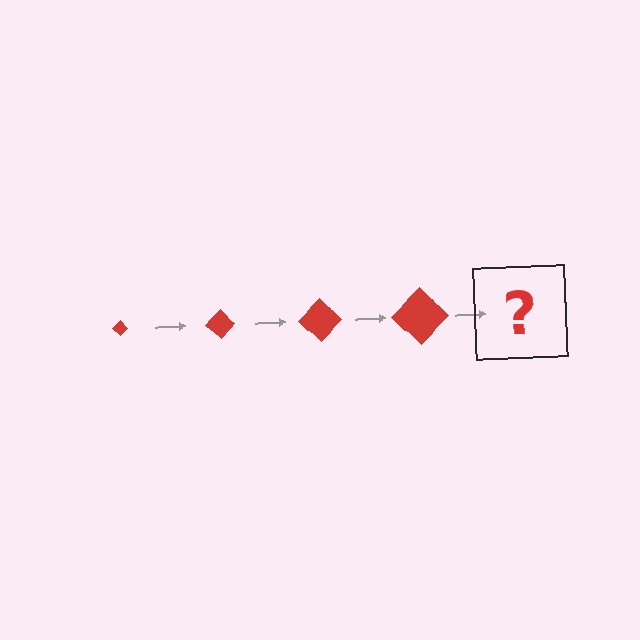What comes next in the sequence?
The next element should be a red diamond, larger than the previous one.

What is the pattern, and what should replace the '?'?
The pattern is that the diamond gets progressively larger each step. The '?' should be a red diamond, larger than the previous one.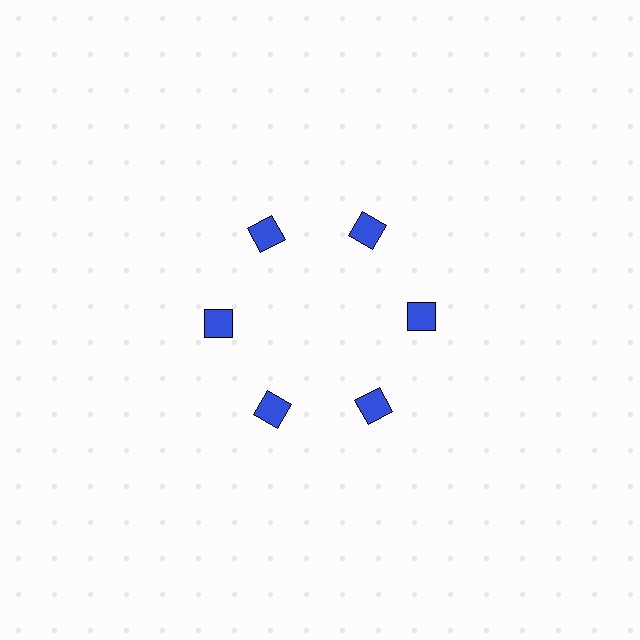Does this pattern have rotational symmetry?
Yes, this pattern has 6-fold rotational symmetry. It looks the same after rotating 60 degrees around the center.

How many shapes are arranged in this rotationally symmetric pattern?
There are 6 shapes, arranged in 6 groups of 1.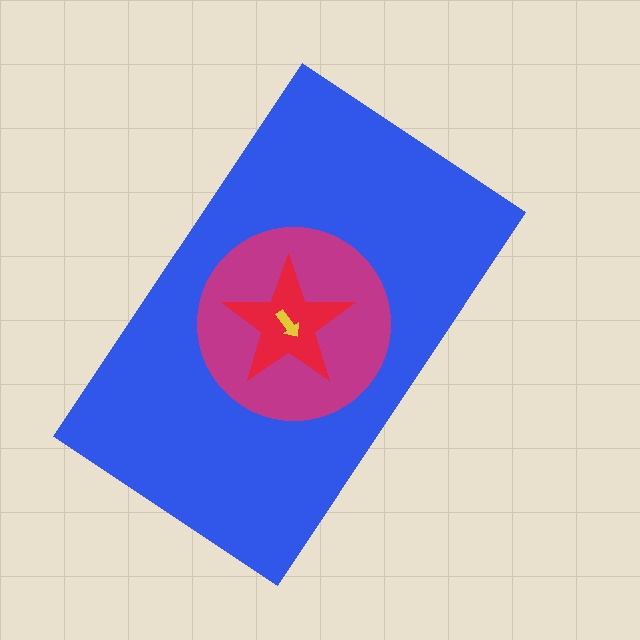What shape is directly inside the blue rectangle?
The magenta circle.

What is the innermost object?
The yellow arrow.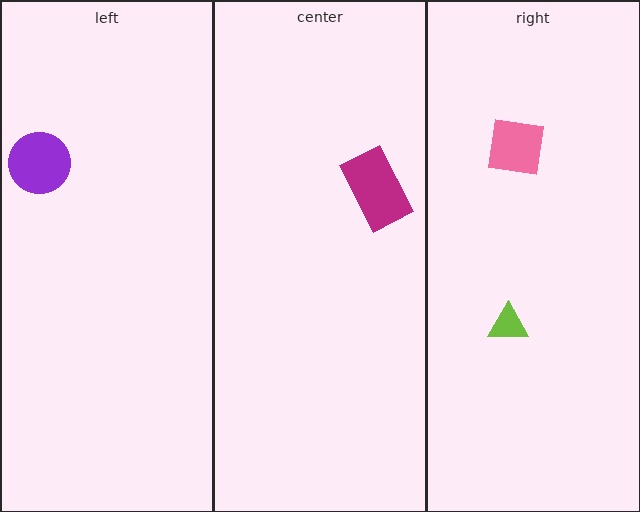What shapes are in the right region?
The pink square, the lime triangle.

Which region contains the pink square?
The right region.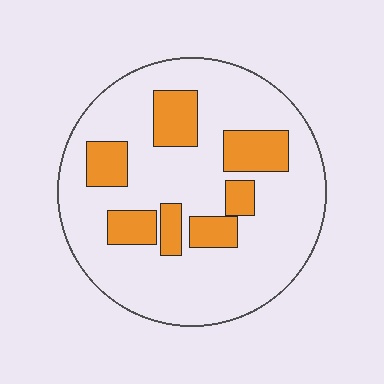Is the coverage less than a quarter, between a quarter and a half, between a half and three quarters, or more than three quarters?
Less than a quarter.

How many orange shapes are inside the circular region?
7.